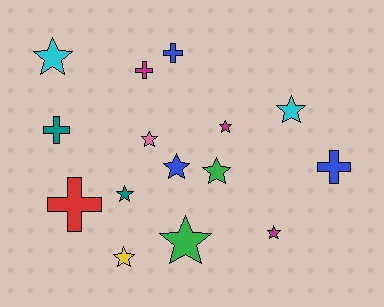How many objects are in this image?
There are 15 objects.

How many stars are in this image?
There are 10 stars.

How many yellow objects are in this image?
There is 1 yellow object.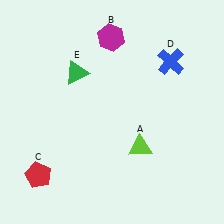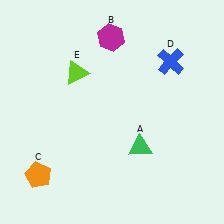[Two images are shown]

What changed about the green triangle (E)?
In Image 1, E is green. In Image 2, it changed to lime.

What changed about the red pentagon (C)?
In Image 1, C is red. In Image 2, it changed to orange.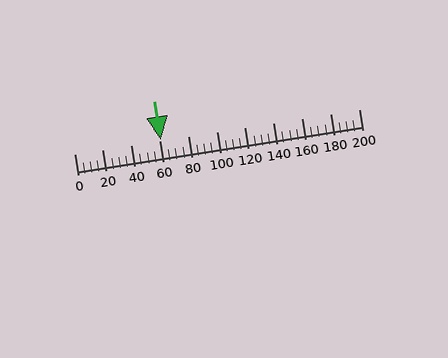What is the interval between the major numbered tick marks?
The major tick marks are spaced 20 units apart.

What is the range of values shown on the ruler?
The ruler shows values from 0 to 200.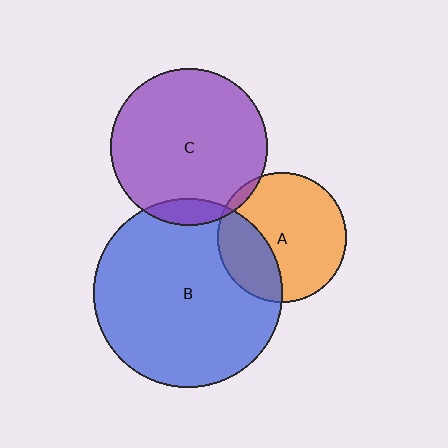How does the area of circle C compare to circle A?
Approximately 1.5 times.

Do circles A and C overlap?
Yes.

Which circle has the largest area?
Circle B (blue).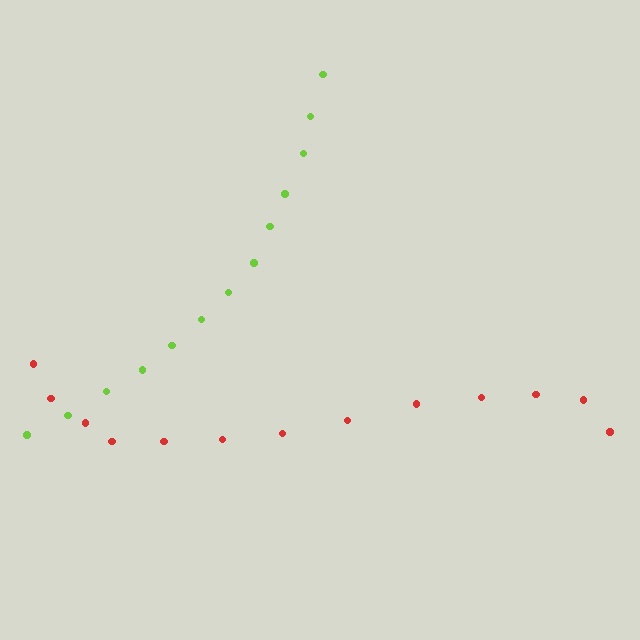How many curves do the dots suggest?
There are 2 distinct paths.